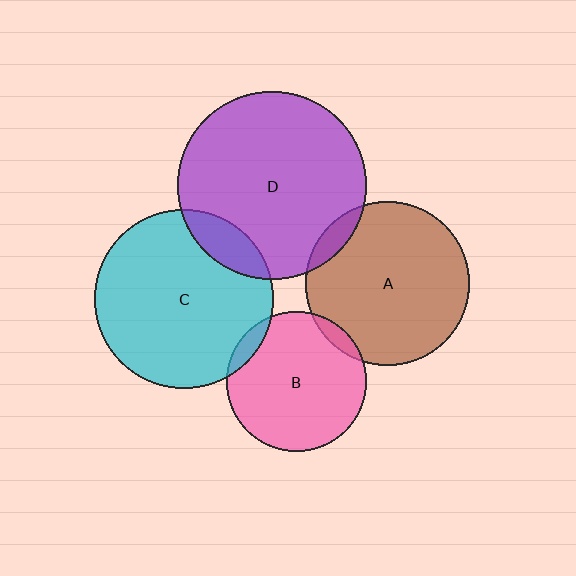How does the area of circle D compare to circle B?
Approximately 1.8 times.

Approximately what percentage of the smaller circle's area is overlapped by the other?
Approximately 5%.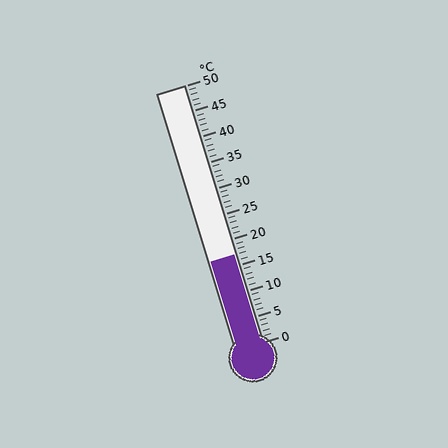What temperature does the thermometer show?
The thermometer shows approximately 17°C.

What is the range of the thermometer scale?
The thermometer scale ranges from 0°C to 50°C.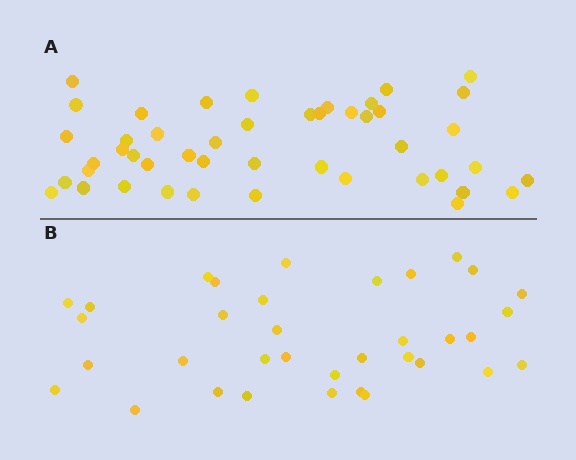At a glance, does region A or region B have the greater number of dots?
Region A (the top region) has more dots.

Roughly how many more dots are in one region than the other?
Region A has roughly 12 or so more dots than region B.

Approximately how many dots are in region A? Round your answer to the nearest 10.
About 50 dots. (The exact count is 46, which rounds to 50.)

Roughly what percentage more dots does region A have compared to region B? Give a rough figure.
About 30% more.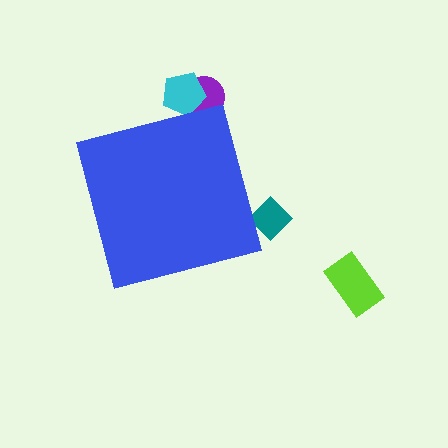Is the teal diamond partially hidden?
Yes, the teal diamond is partially hidden behind the blue square.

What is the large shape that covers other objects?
A blue square.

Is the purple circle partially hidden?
Yes, the purple circle is partially hidden behind the blue square.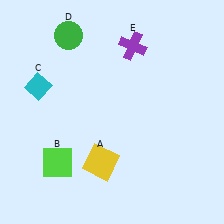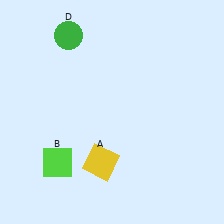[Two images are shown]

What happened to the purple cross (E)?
The purple cross (E) was removed in Image 2. It was in the top-right area of Image 1.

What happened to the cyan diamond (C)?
The cyan diamond (C) was removed in Image 2. It was in the top-left area of Image 1.